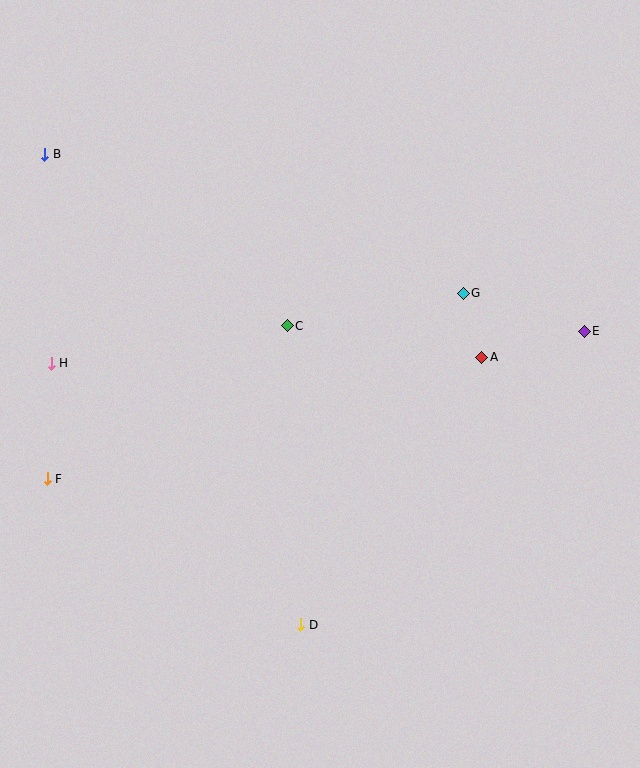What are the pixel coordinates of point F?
Point F is at (47, 479).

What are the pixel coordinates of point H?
Point H is at (51, 363).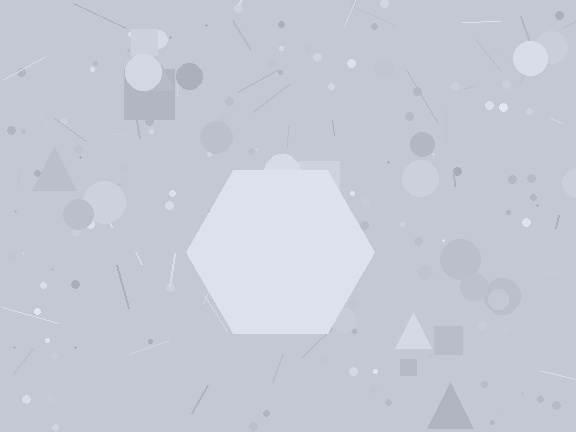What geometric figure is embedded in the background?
A hexagon is embedded in the background.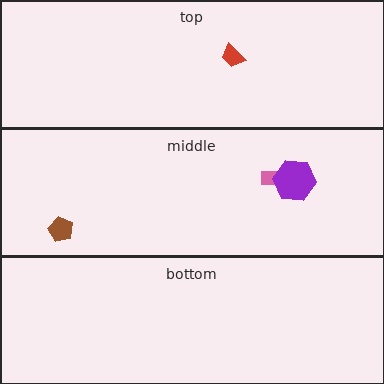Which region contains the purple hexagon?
The middle region.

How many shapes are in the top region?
1.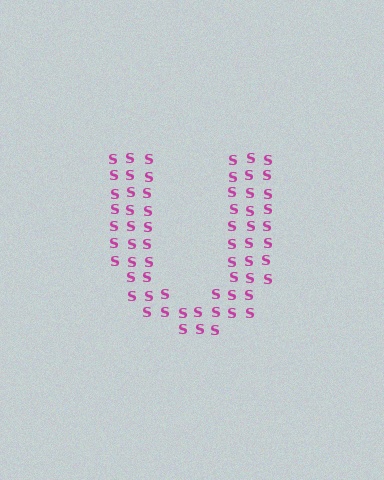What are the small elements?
The small elements are letter S's.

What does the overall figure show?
The overall figure shows the letter U.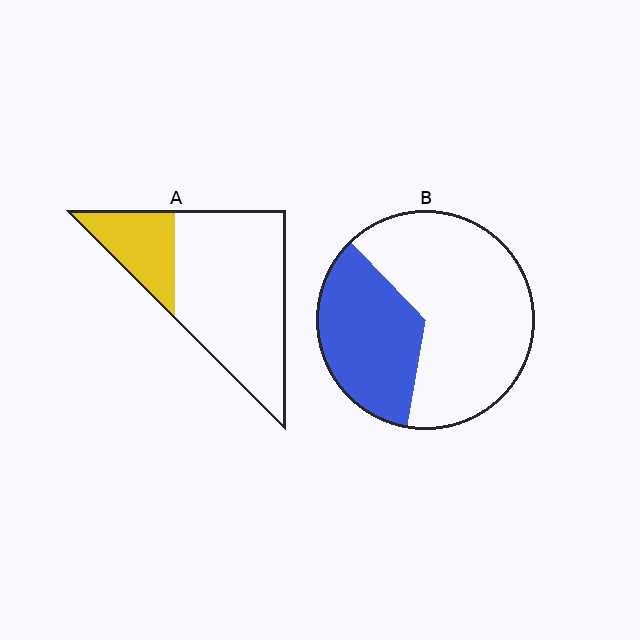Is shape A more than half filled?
No.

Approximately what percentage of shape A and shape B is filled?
A is approximately 25% and B is approximately 35%.